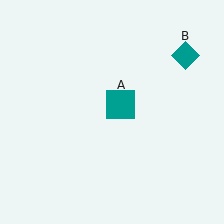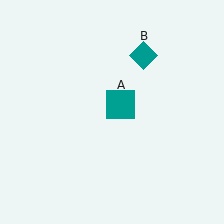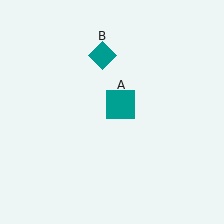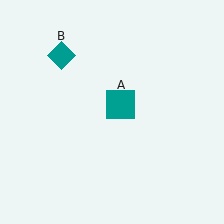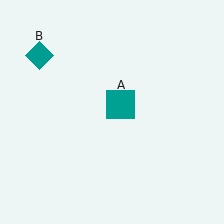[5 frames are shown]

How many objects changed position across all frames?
1 object changed position: teal diamond (object B).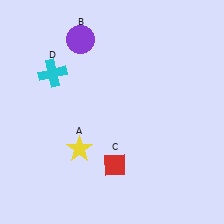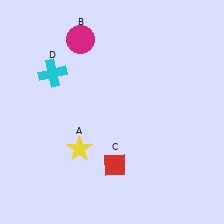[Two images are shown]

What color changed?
The circle (B) changed from purple in Image 1 to magenta in Image 2.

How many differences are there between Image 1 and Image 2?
There is 1 difference between the two images.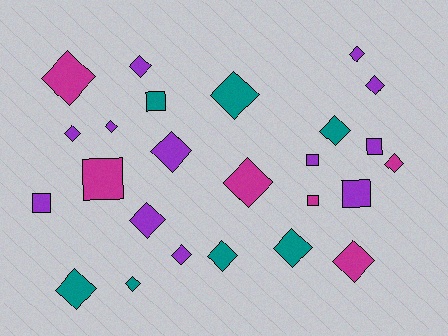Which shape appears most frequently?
Diamond, with 18 objects.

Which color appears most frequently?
Purple, with 12 objects.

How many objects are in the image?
There are 25 objects.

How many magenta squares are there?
There are 2 magenta squares.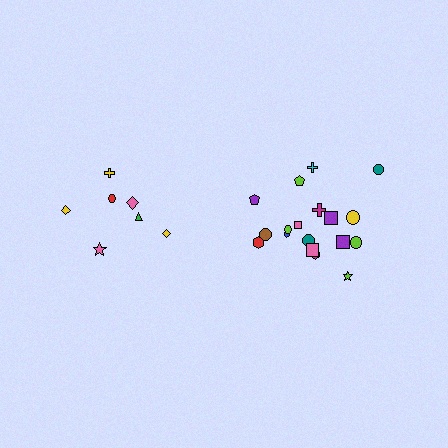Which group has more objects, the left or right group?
The right group.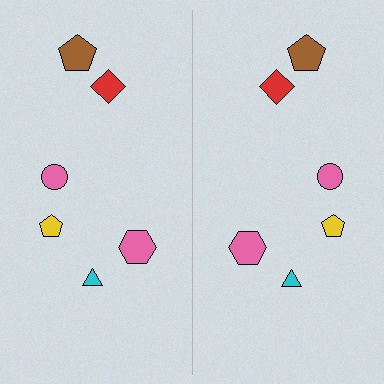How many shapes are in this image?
There are 12 shapes in this image.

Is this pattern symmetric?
Yes, this pattern has bilateral (reflection) symmetry.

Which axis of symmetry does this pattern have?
The pattern has a vertical axis of symmetry running through the center of the image.